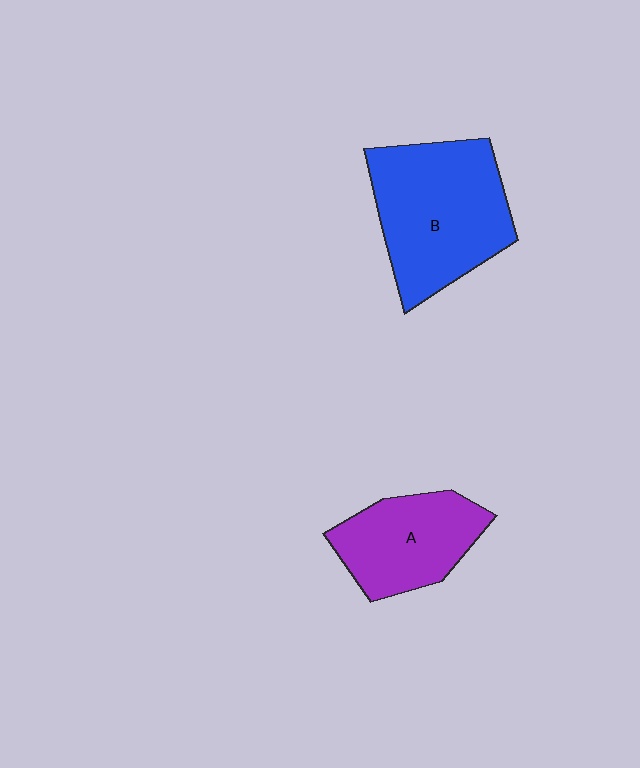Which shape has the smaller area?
Shape A (purple).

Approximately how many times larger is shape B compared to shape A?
Approximately 1.5 times.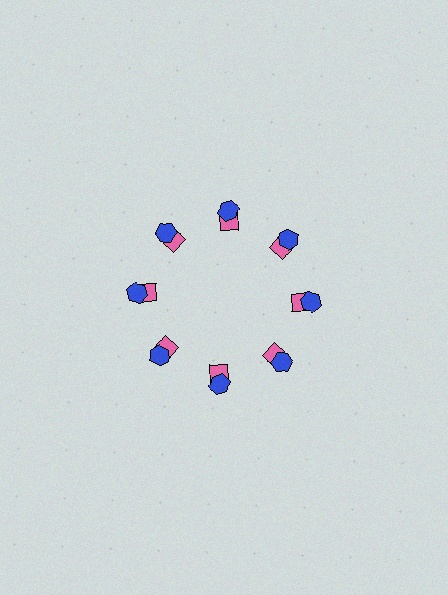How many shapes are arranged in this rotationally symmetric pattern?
There are 16 shapes, arranged in 8 groups of 2.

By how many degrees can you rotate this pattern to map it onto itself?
The pattern maps onto itself every 45 degrees of rotation.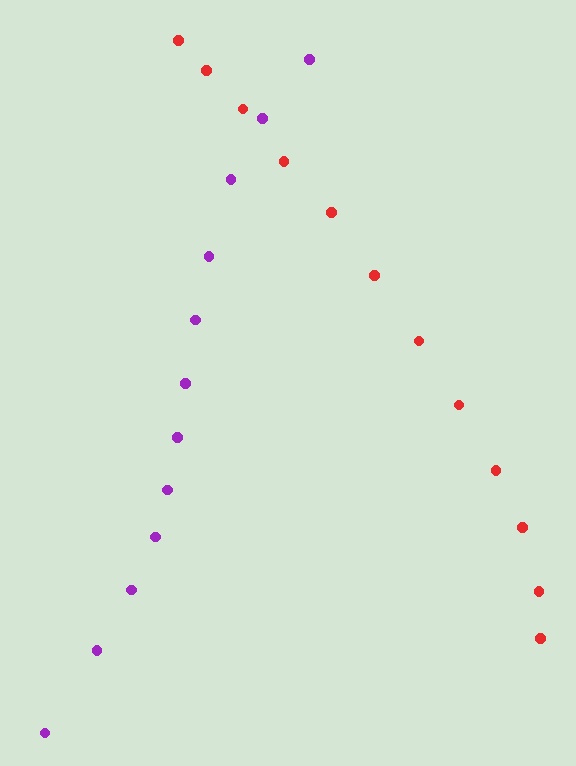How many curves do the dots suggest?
There are 2 distinct paths.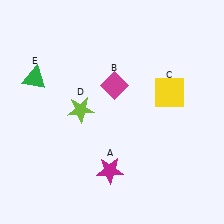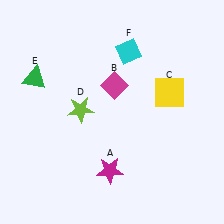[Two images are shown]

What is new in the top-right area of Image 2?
A cyan diamond (F) was added in the top-right area of Image 2.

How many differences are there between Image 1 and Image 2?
There is 1 difference between the two images.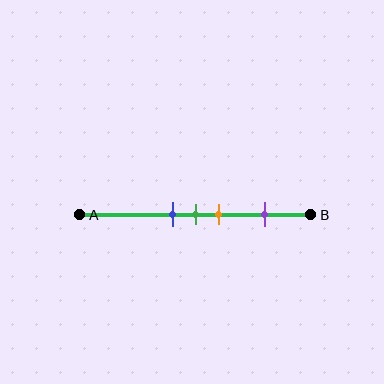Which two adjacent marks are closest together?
The blue and green marks are the closest adjacent pair.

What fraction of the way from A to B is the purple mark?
The purple mark is approximately 80% (0.8) of the way from A to B.